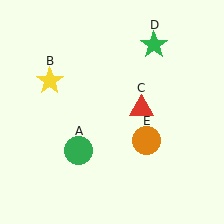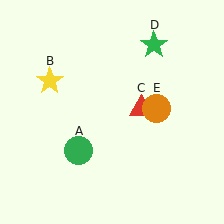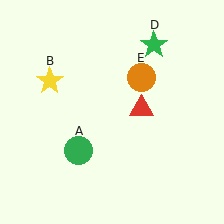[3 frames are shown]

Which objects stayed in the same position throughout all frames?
Green circle (object A) and yellow star (object B) and red triangle (object C) and green star (object D) remained stationary.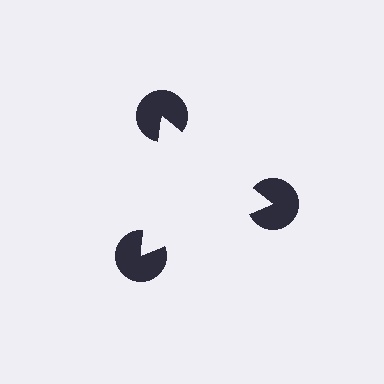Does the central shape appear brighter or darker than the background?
It typically appears slightly brighter than the background, even though no actual brightness change is drawn.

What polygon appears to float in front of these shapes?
An illusory triangle — its edges are inferred from the aligned wedge cuts in the pac-man discs, not physically drawn.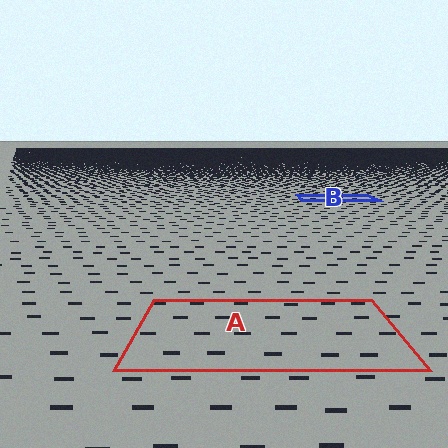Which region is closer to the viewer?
Region A is closer. The texture elements there are larger and more spread out.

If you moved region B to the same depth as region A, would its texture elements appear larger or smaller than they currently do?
They would appear larger. At a closer depth, the same texture elements are projected at a bigger on-screen size.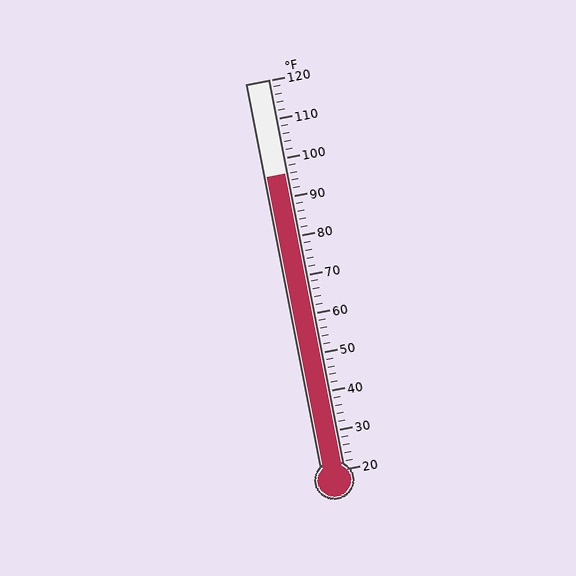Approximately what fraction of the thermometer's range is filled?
The thermometer is filled to approximately 75% of its range.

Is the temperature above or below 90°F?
The temperature is above 90°F.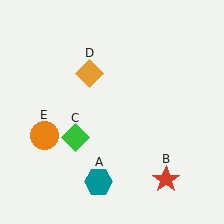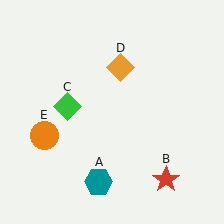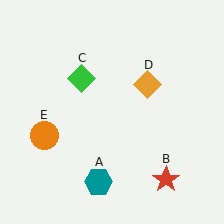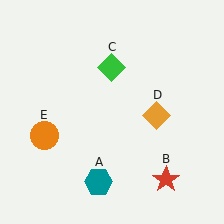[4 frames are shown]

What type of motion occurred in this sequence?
The green diamond (object C), orange diamond (object D) rotated clockwise around the center of the scene.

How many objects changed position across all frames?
2 objects changed position: green diamond (object C), orange diamond (object D).